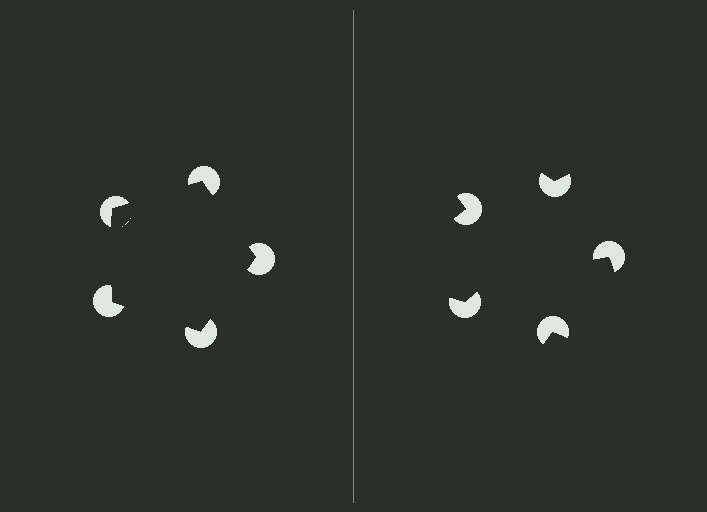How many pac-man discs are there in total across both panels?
10 — 5 on each side.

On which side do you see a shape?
An illusory pentagon appears on the left side. On the right side the wedge cuts are rotated, so no coherent shape forms.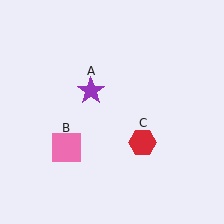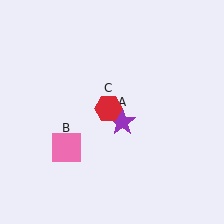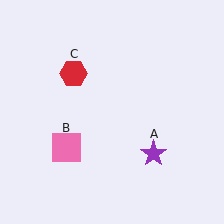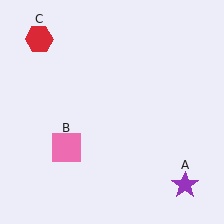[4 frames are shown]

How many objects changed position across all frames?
2 objects changed position: purple star (object A), red hexagon (object C).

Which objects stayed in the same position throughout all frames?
Pink square (object B) remained stationary.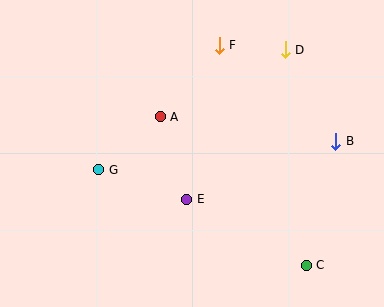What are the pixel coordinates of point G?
Point G is at (99, 170).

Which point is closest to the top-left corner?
Point G is closest to the top-left corner.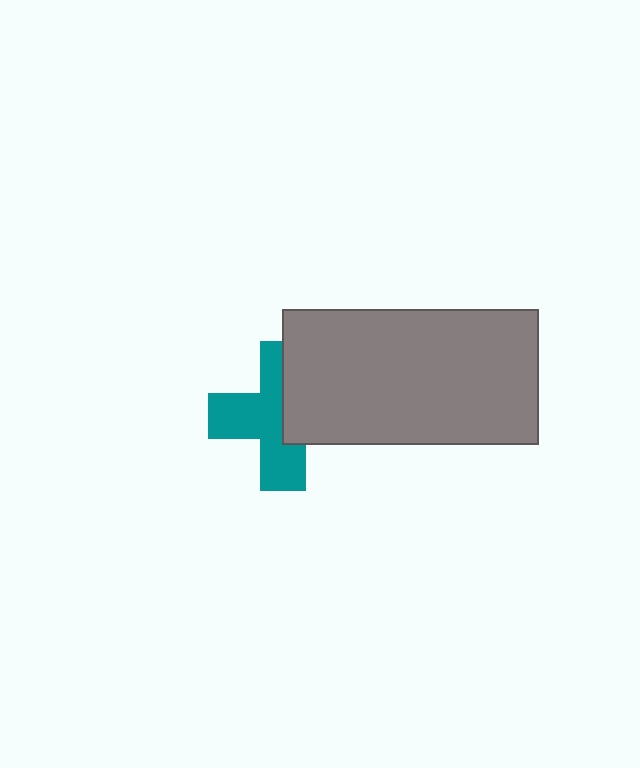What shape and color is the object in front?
The object in front is a gray rectangle.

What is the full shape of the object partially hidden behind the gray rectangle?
The partially hidden object is a teal cross.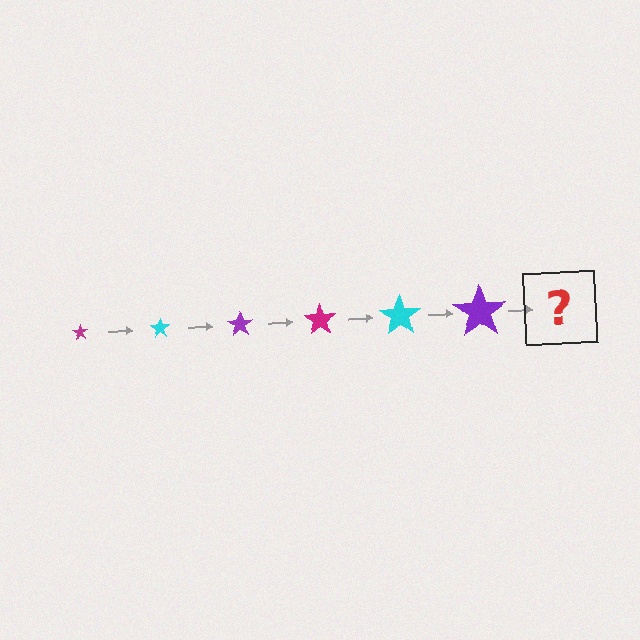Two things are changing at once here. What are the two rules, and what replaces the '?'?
The two rules are that the star grows larger each step and the color cycles through magenta, cyan, and purple. The '?' should be a magenta star, larger than the previous one.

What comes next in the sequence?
The next element should be a magenta star, larger than the previous one.